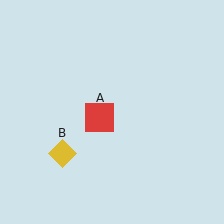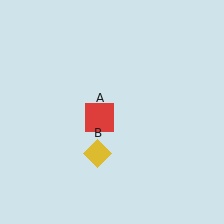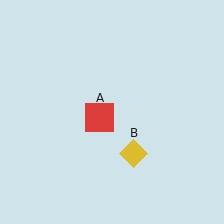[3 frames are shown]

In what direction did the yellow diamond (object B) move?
The yellow diamond (object B) moved right.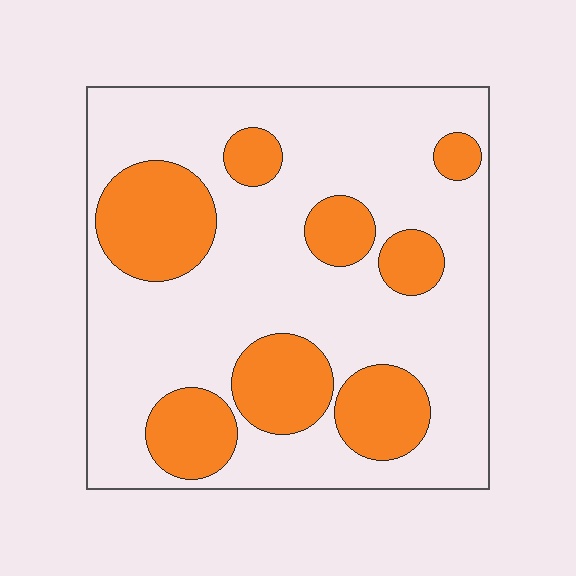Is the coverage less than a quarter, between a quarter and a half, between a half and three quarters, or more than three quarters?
Between a quarter and a half.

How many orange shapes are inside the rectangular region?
8.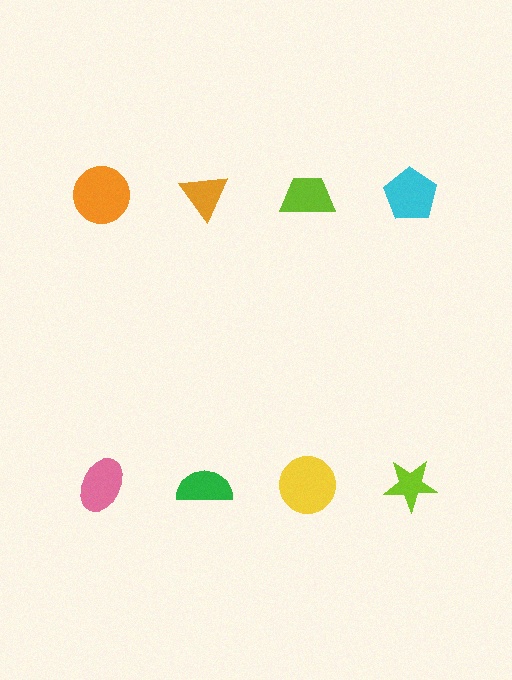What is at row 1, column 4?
A cyan pentagon.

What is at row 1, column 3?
A lime trapezoid.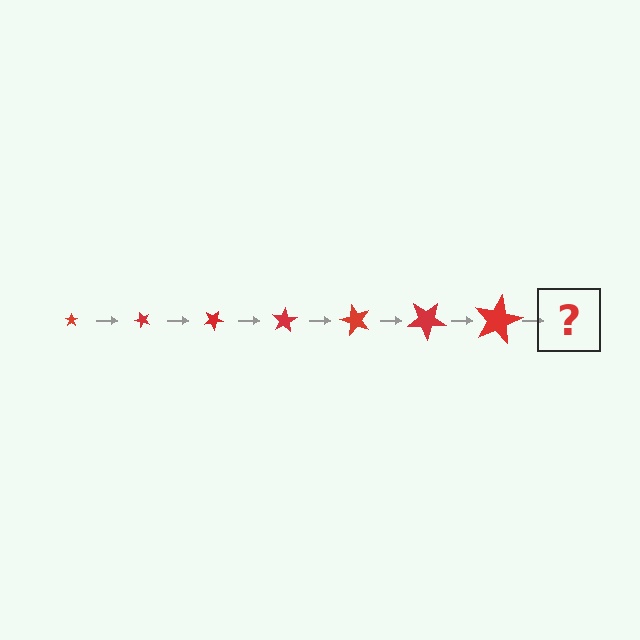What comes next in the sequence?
The next element should be a star, larger than the previous one and rotated 350 degrees from the start.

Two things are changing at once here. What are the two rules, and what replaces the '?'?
The two rules are that the star grows larger each step and it rotates 50 degrees each step. The '?' should be a star, larger than the previous one and rotated 350 degrees from the start.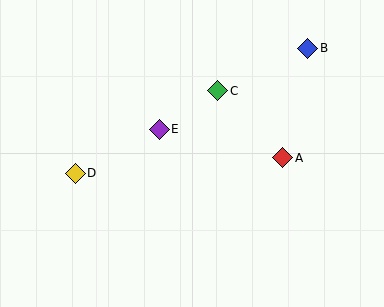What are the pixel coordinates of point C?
Point C is at (218, 91).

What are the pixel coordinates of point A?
Point A is at (283, 158).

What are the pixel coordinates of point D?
Point D is at (75, 173).